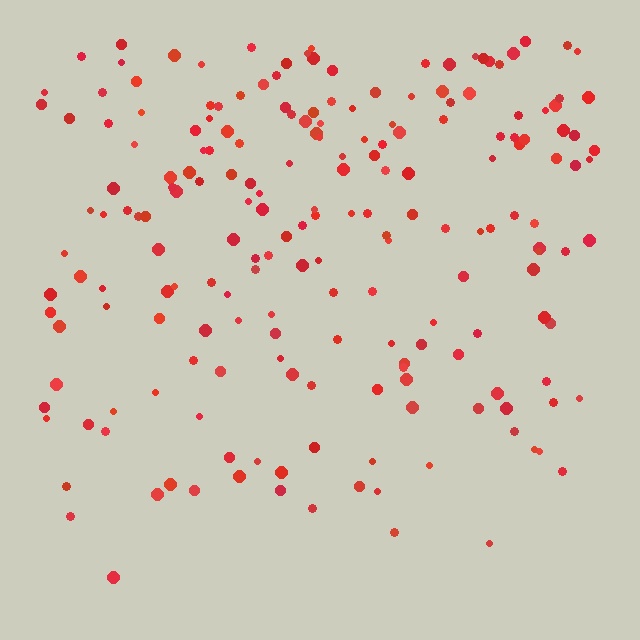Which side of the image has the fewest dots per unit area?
The bottom.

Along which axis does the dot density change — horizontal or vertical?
Vertical.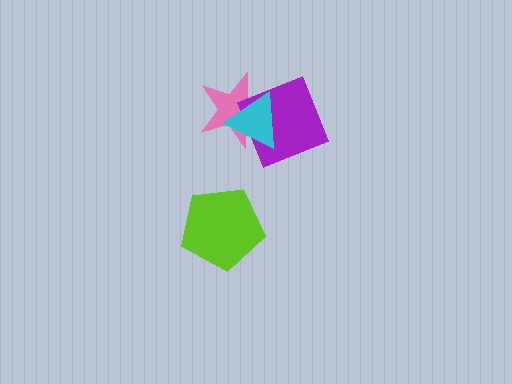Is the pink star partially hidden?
Yes, it is partially covered by another shape.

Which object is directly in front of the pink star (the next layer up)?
The purple diamond is directly in front of the pink star.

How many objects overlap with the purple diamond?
2 objects overlap with the purple diamond.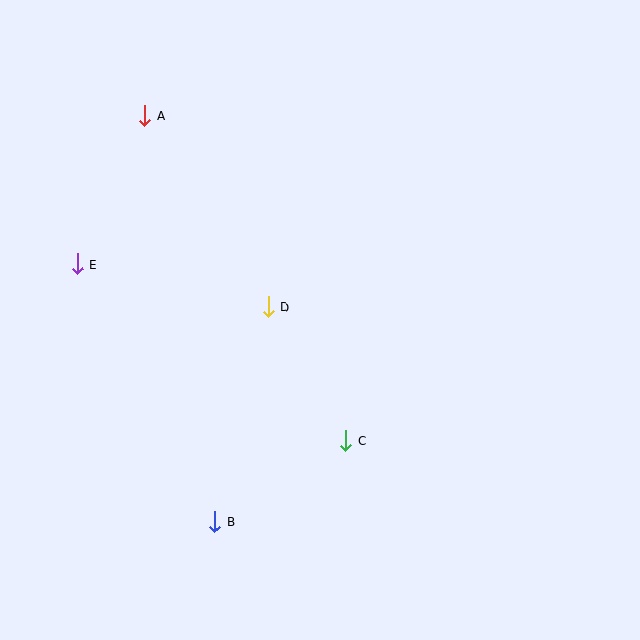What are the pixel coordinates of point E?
Point E is at (77, 264).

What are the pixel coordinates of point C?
Point C is at (346, 441).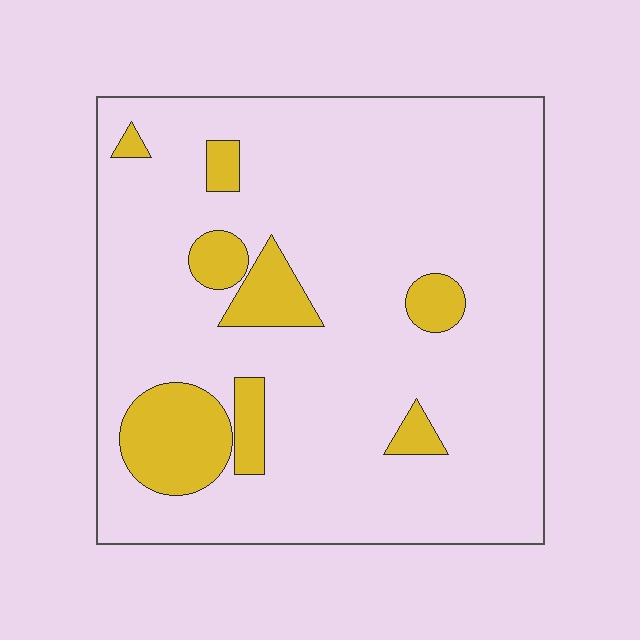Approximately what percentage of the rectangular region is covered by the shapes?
Approximately 15%.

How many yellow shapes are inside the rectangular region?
8.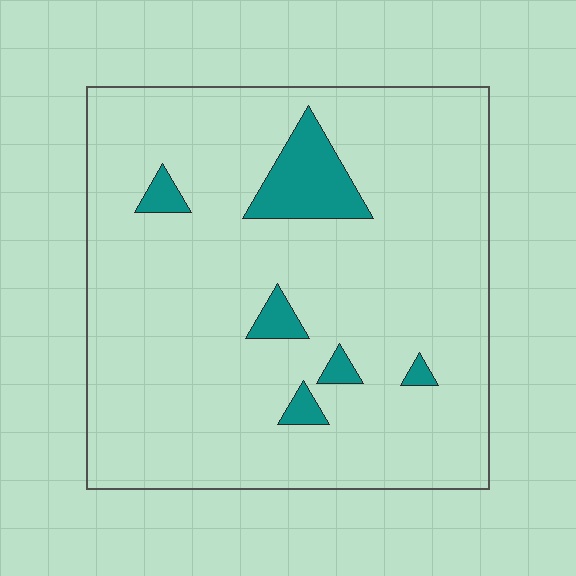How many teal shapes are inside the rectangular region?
6.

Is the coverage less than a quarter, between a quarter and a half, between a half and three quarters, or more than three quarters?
Less than a quarter.